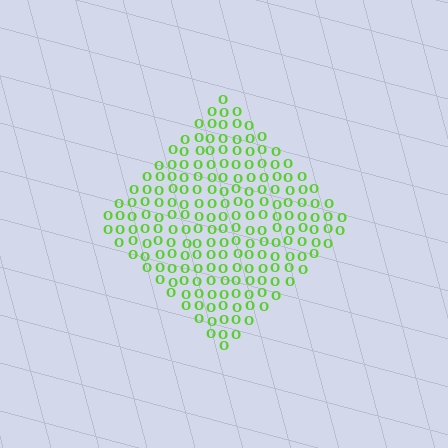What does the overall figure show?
The overall figure shows a diamond.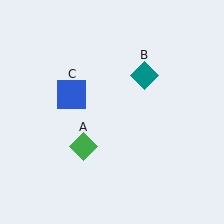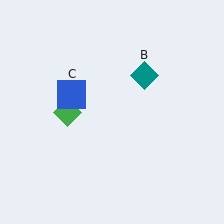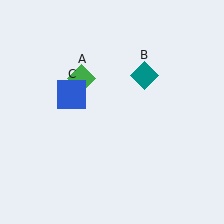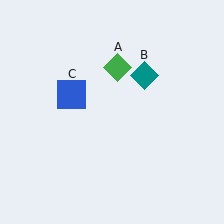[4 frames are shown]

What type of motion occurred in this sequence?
The green diamond (object A) rotated clockwise around the center of the scene.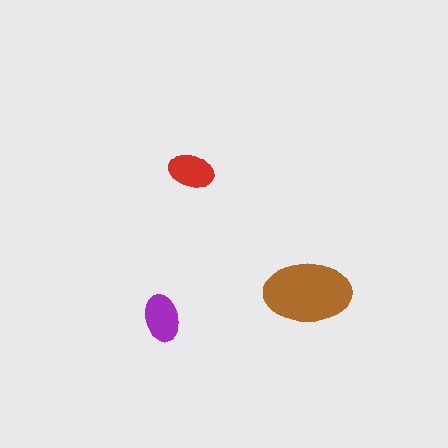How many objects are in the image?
There are 3 objects in the image.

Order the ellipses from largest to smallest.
the brown one, the purple one, the red one.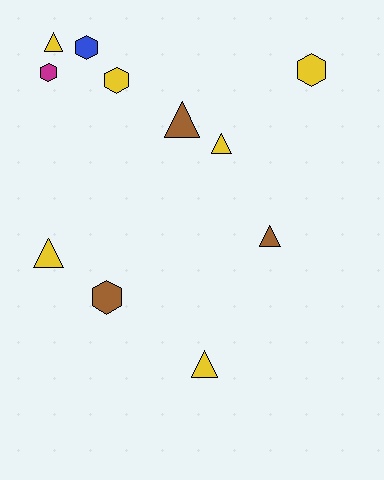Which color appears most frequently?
Yellow, with 6 objects.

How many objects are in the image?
There are 11 objects.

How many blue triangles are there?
There are no blue triangles.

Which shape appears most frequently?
Triangle, with 6 objects.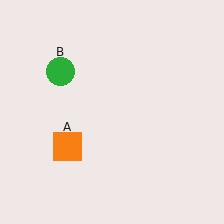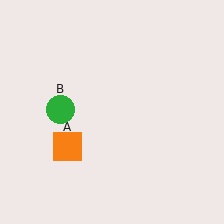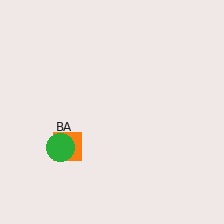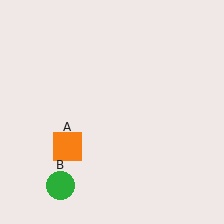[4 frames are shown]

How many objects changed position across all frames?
1 object changed position: green circle (object B).